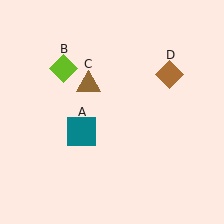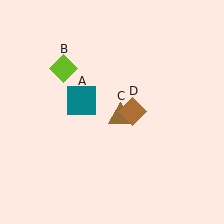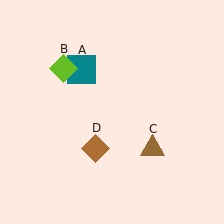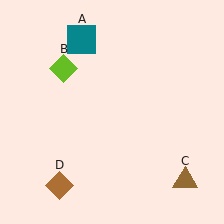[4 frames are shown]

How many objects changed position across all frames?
3 objects changed position: teal square (object A), brown triangle (object C), brown diamond (object D).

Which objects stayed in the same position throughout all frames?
Lime diamond (object B) remained stationary.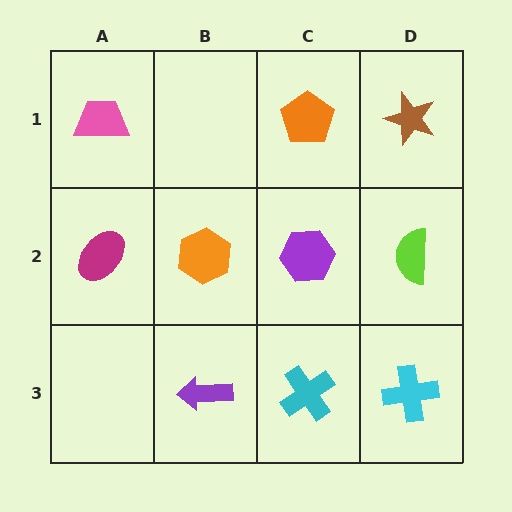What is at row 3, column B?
A purple arrow.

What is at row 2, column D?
A lime semicircle.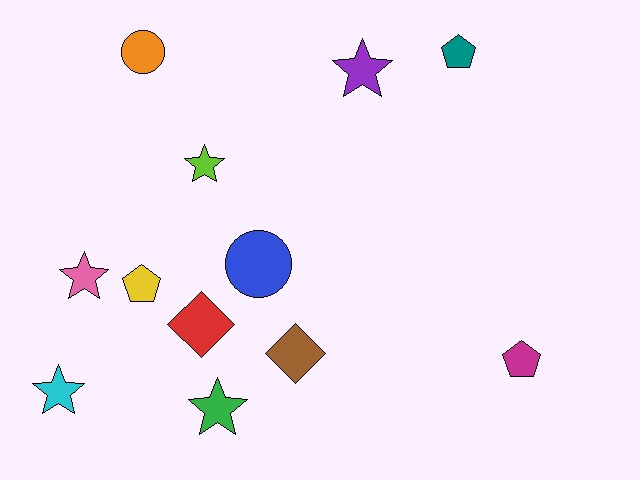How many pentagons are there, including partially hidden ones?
There are 3 pentagons.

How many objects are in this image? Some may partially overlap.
There are 12 objects.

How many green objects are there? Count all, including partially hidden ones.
There is 1 green object.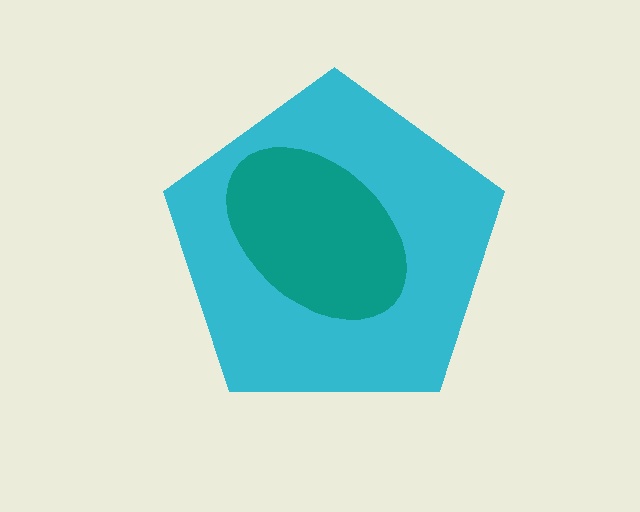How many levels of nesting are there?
2.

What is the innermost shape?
The teal ellipse.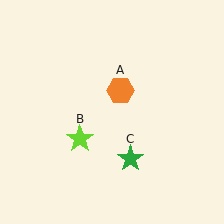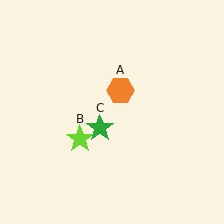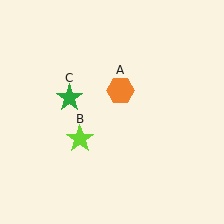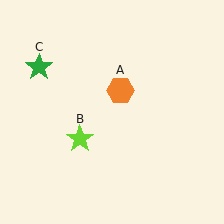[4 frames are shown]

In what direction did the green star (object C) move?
The green star (object C) moved up and to the left.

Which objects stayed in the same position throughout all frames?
Orange hexagon (object A) and lime star (object B) remained stationary.